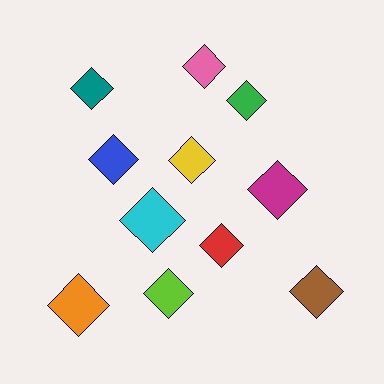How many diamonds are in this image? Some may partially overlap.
There are 11 diamonds.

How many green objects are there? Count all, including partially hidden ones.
There is 1 green object.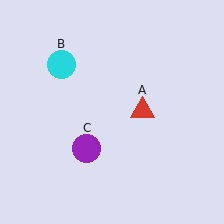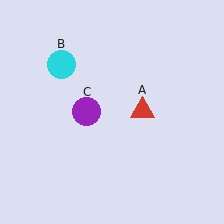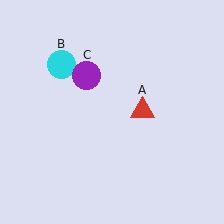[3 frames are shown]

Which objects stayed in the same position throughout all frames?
Red triangle (object A) and cyan circle (object B) remained stationary.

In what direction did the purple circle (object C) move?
The purple circle (object C) moved up.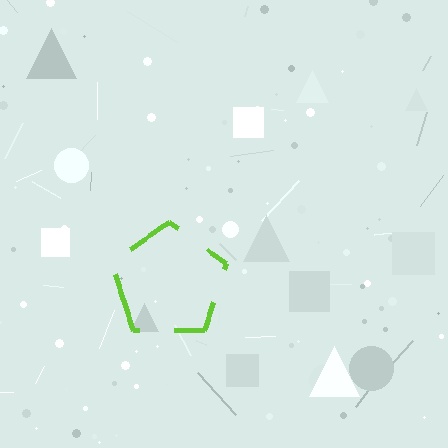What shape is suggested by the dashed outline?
The dashed outline suggests a pentagon.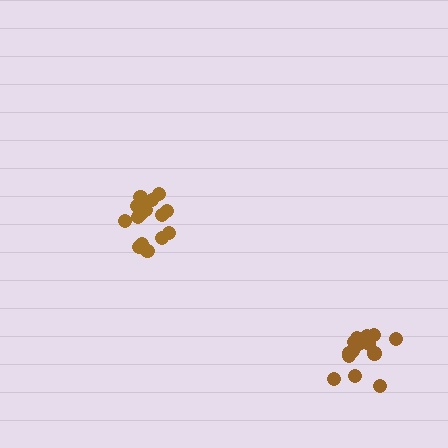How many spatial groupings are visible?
There are 2 spatial groupings.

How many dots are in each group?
Group 1: 16 dots, Group 2: 17 dots (33 total).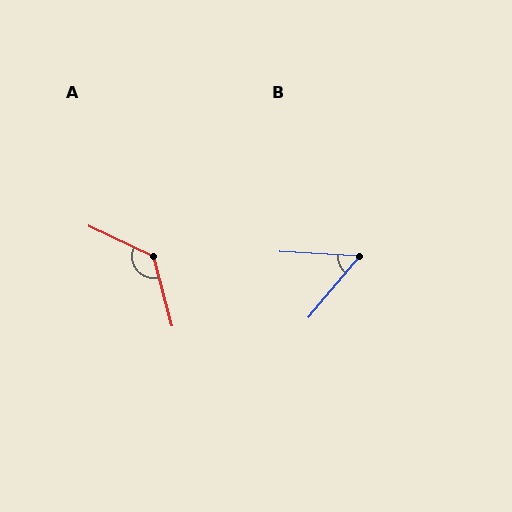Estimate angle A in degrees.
Approximately 130 degrees.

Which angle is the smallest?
B, at approximately 53 degrees.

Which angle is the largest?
A, at approximately 130 degrees.